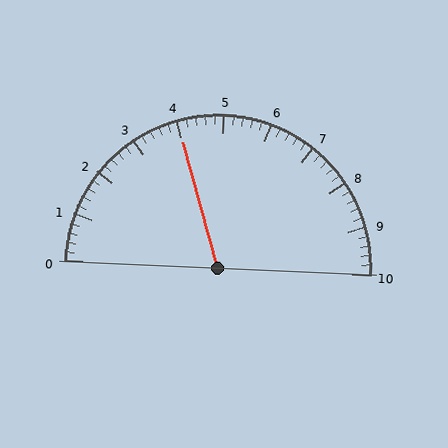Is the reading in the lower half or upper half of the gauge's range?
The reading is in the lower half of the range (0 to 10).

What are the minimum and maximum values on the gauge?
The gauge ranges from 0 to 10.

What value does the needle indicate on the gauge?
The needle indicates approximately 4.0.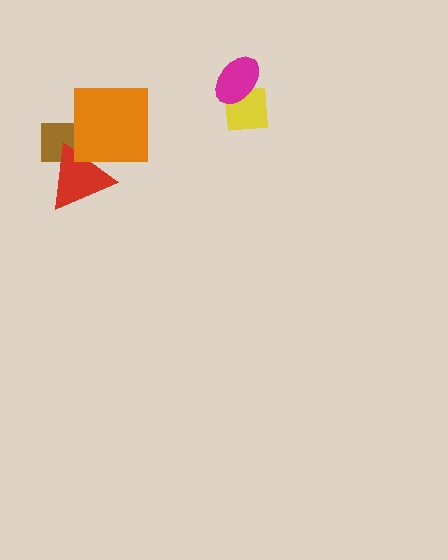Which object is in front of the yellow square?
The magenta ellipse is in front of the yellow square.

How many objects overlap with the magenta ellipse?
1 object overlaps with the magenta ellipse.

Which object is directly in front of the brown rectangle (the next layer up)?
The red triangle is directly in front of the brown rectangle.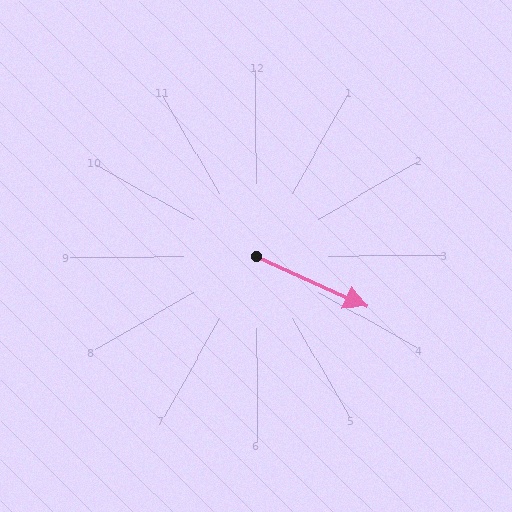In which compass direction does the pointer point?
Southeast.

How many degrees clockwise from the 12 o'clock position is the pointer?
Approximately 115 degrees.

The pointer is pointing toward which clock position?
Roughly 4 o'clock.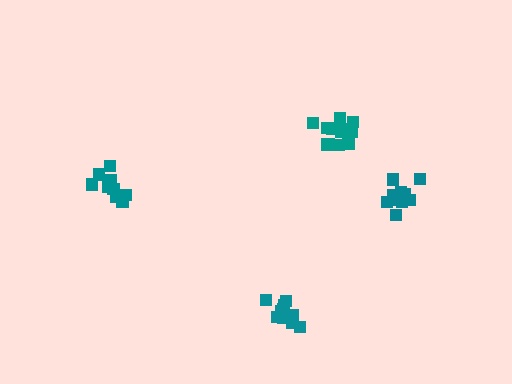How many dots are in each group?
Group 1: 11 dots, Group 2: 13 dots, Group 3: 11 dots, Group 4: 10 dots (45 total).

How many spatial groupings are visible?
There are 4 spatial groupings.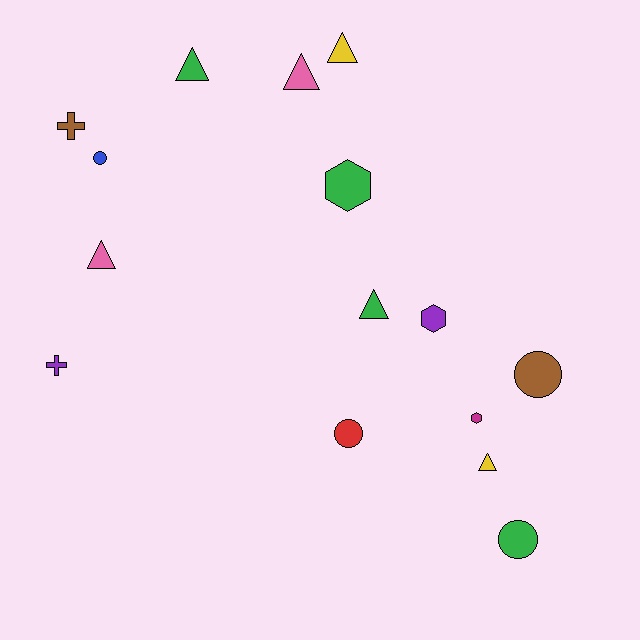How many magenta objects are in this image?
There is 1 magenta object.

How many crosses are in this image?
There are 2 crosses.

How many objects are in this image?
There are 15 objects.